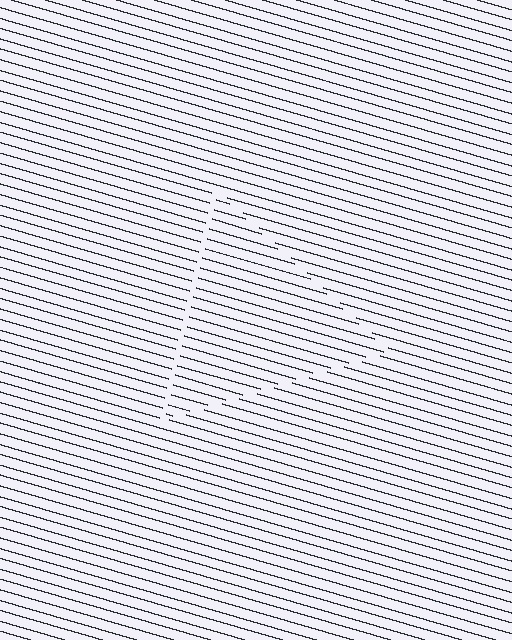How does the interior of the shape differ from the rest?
The interior of the shape contains the same grating, shifted by half a period — the contour is defined by the phase discontinuity where line-ends from the inner and outer gratings abut.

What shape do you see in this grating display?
An illusory triangle. The interior of the shape contains the same grating, shifted by half a period — the contour is defined by the phase discontinuity where line-ends from the inner and outer gratings abut.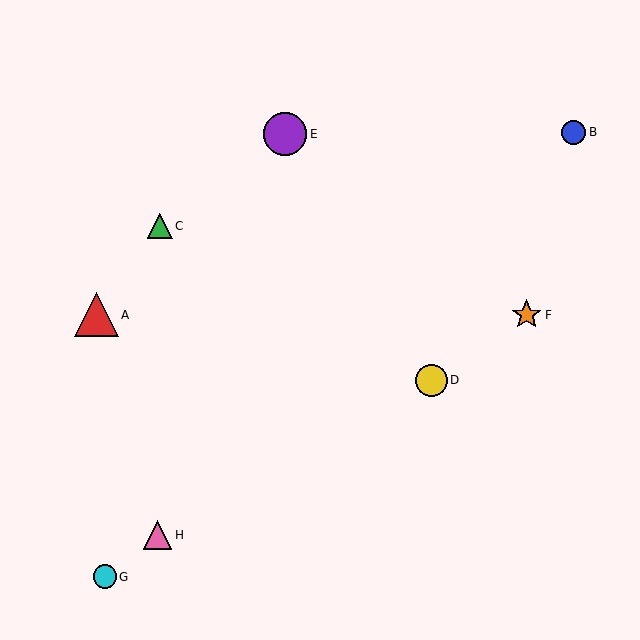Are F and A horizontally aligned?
Yes, both are at y≈315.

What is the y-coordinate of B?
Object B is at y≈132.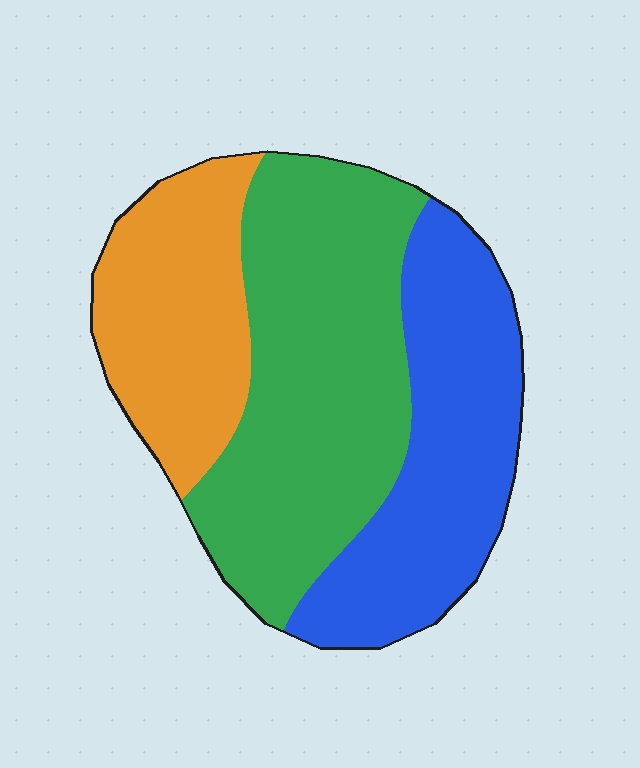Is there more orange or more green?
Green.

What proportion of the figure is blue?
Blue takes up about one third (1/3) of the figure.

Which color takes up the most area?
Green, at roughly 45%.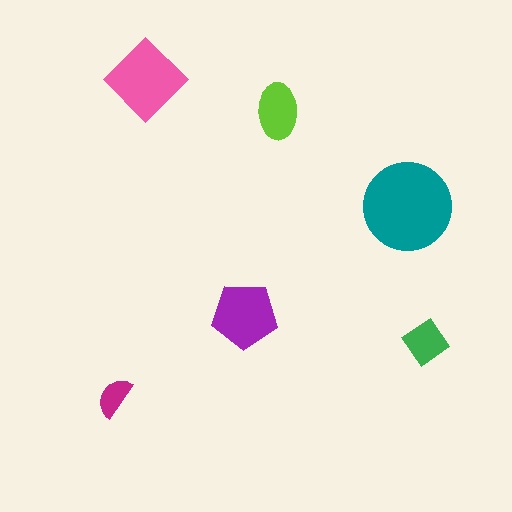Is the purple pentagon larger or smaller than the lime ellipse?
Larger.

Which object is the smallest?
The magenta semicircle.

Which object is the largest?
The teal circle.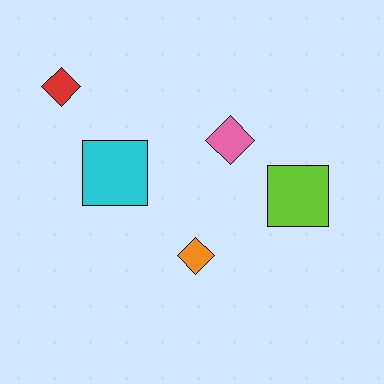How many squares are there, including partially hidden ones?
There are 2 squares.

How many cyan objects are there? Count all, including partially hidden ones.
There is 1 cyan object.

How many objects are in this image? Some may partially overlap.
There are 5 objects.